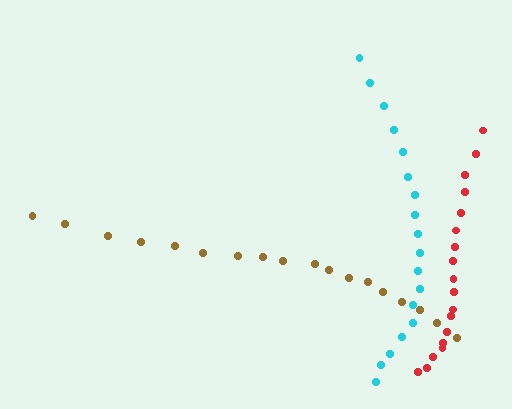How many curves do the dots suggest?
There are 3 distinct paths.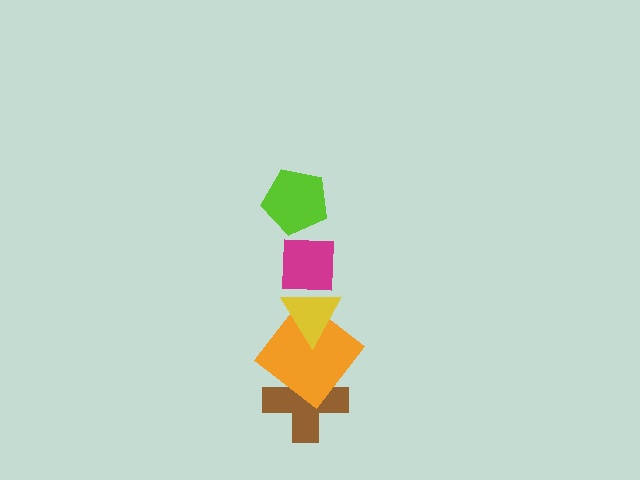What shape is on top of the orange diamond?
The yellow triangle is on top of the orange diamond.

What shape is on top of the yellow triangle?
The magenta square is on top of the yellow triangle.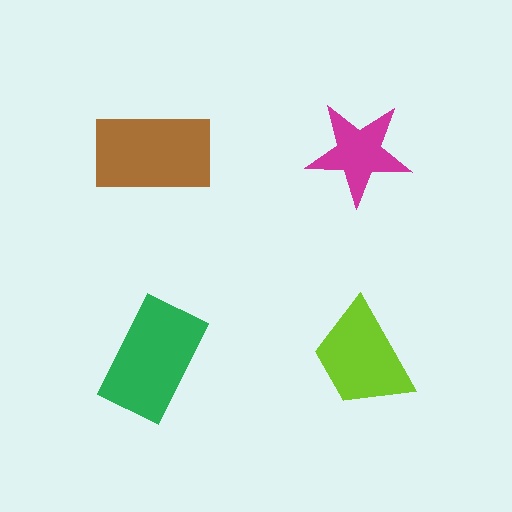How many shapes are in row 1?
2 shapes.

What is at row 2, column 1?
A green rectangle.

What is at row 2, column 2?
A lime trapezoid.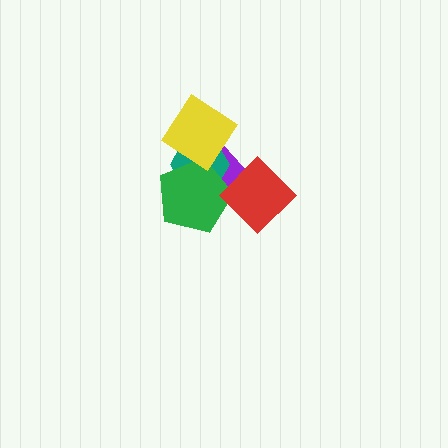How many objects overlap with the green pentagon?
4 objects overlap with the green pentagon.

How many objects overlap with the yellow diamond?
3 objects overlap with the yellow diamond.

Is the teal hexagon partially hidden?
Yes, it is partially covered by another shape.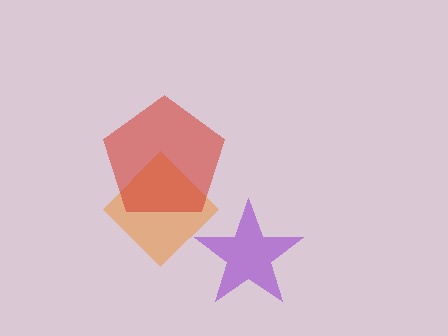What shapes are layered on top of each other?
The layered shapes are: an orange diamond, a red pentagon, a purple star.